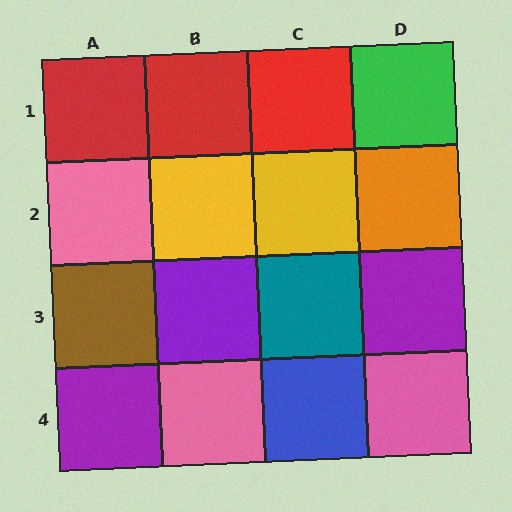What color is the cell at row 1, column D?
Green.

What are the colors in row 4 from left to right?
Purple, pink, blue, pink.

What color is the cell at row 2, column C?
Yellow.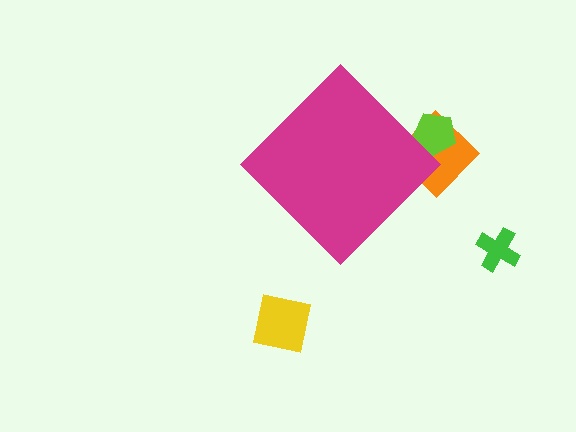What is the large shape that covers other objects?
A magenta diamond.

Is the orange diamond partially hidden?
Yes, the orange diamond is partially hidden behind the magenta diamond.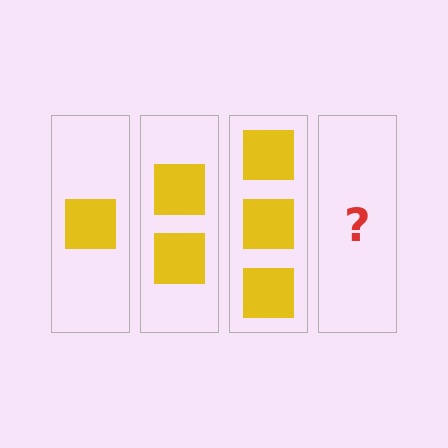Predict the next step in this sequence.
The next step is 4 squares.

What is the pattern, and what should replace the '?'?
The pattern is that each step adds one more square. The '?' should be 4 squares.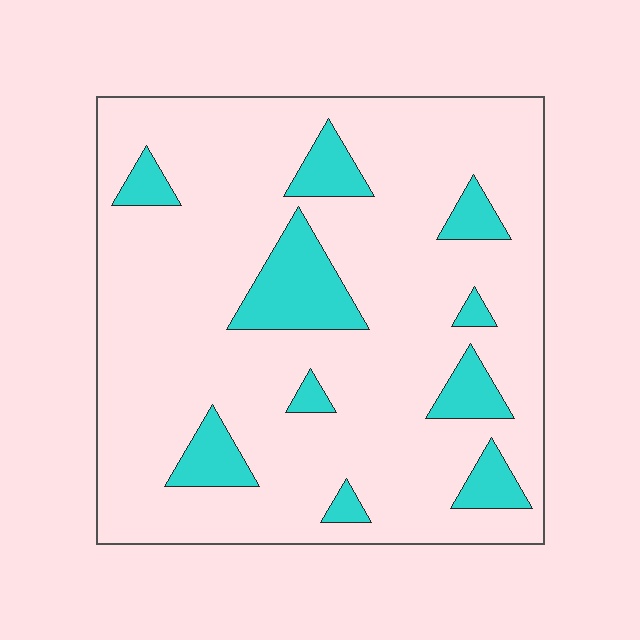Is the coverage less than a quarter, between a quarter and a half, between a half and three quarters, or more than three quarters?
Less than a quarter.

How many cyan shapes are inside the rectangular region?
10.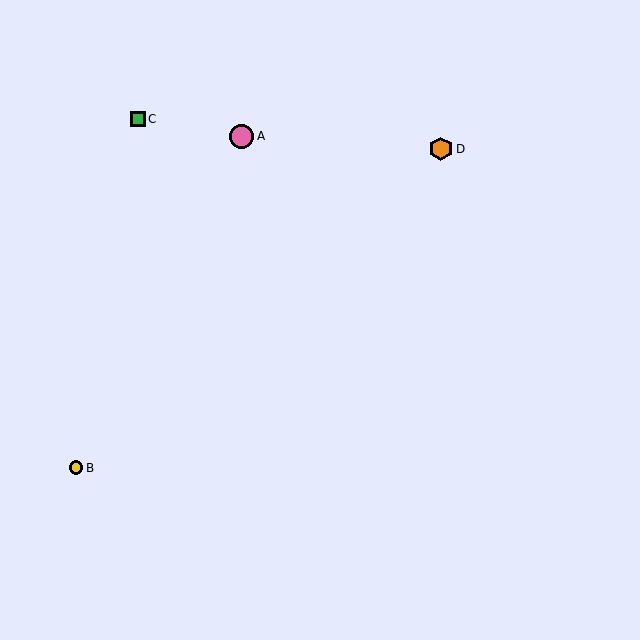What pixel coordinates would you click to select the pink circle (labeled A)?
Click at (242, 136) to select the pink circle A.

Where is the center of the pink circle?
The center of the pink circle is at (242, 136).